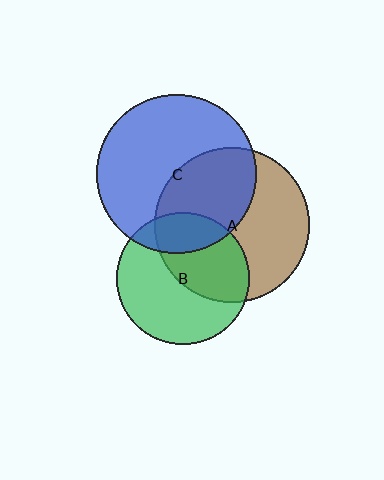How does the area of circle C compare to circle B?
Approximately 1.4 times.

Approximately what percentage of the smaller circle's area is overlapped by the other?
Approximately 45%.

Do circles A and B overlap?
Yes.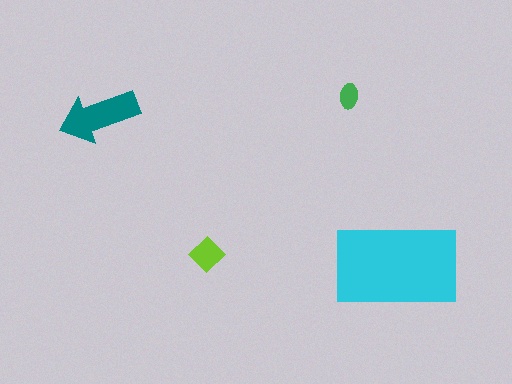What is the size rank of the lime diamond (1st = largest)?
3rd.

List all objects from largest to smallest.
The cyan rectangle, the teal arrow, the lime diamond, the green ellipse.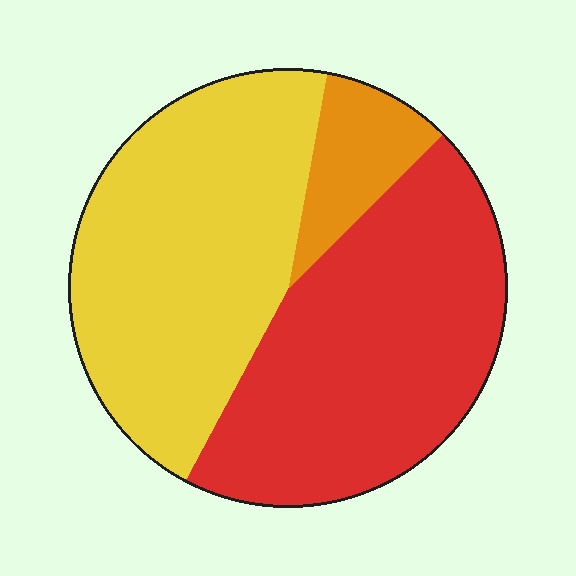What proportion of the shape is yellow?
Yellow takes up between a third and a half of the shape.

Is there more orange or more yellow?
Yellow.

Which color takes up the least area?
Orange, at roughly 10%.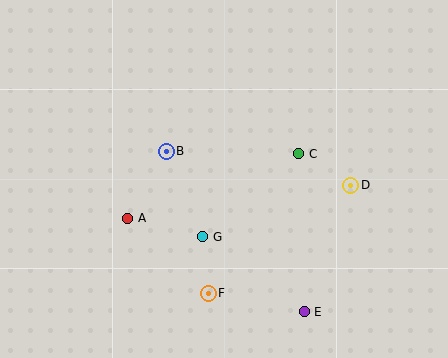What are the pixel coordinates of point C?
Point C is at (299, 154).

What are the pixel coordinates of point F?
Point F is at (208, 293).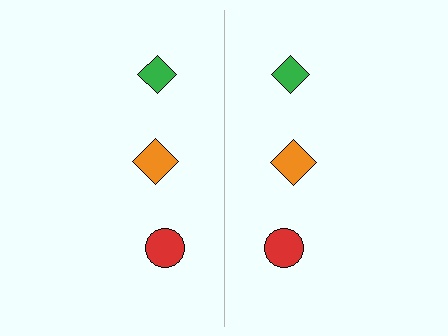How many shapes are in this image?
There are 6 shapes in this image.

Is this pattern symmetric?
Yes, this pattern has bilateral (reflection) symmetry.